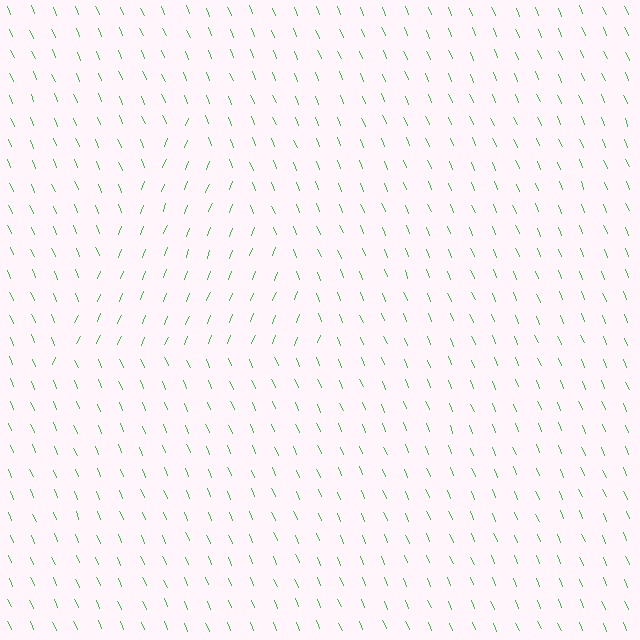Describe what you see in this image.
The image is filled with small green line segments. A triangle region in the image has lines oriented differently from the surrounding lines, creating a visible texture boundary.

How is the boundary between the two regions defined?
The boundary is defined purely by a change in line orientation (approximately 45 degrees difference). All lines are the same color and thickness.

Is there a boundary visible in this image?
Yes, there is a texture boundary formed by a change in line orientation.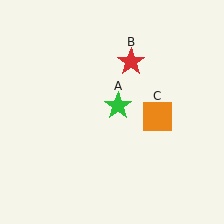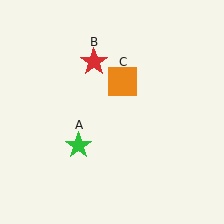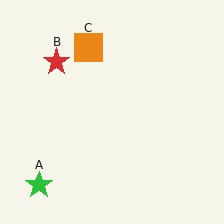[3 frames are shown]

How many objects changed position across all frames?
3 objects changed position: green star (object A), red star (object B), orange square (object C).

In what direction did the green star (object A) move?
The green star (object A) moved down and to the left.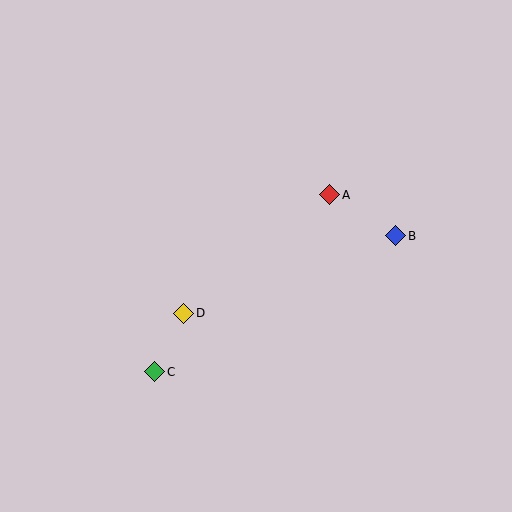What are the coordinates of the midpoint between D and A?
The midpoint between D and A is at (257, 254).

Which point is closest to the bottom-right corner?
Point B is closest to the bottom-right corner.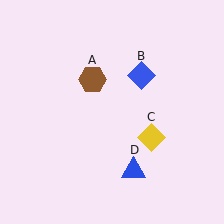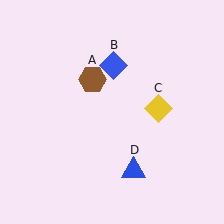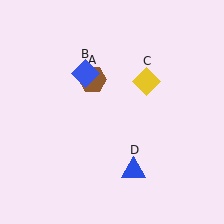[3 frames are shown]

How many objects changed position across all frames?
2 objects changed position: blue diamond (object B), yellow diamond (object C).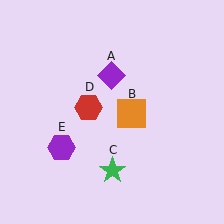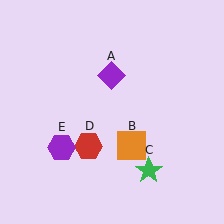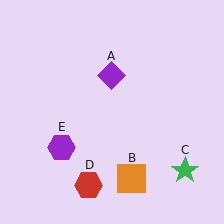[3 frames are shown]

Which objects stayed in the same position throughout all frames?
Purple diamond (object A) and purple hexagon (object E) remained stationary.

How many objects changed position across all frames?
3 objects changed position: orange square (object B), green star (object C), red hexagon (object D).